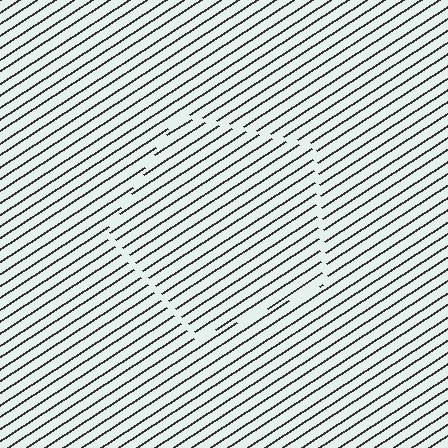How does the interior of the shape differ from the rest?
The interior of the shape contains the same grating, shifted by half a period — the contour is defined by the phase discontinuity where line-ends from the inner and outer gratings abut.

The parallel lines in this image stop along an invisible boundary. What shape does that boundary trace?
An illusory pentagon. The interior of the shape contains the same grating, shifted by half a period — the contour is defined by the phase discontinuity where line-ends from the inner and outer gratings abut.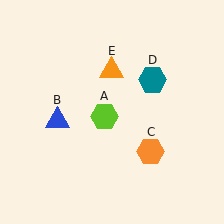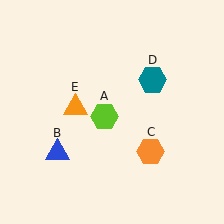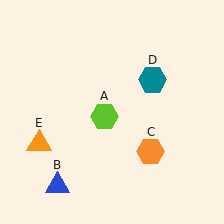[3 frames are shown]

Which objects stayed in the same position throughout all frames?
Lime hexagon (object A) and orange hexagon (object C) and teal hexagon (object D) remained stationary.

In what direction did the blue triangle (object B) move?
The blue triangle (object B) moved down.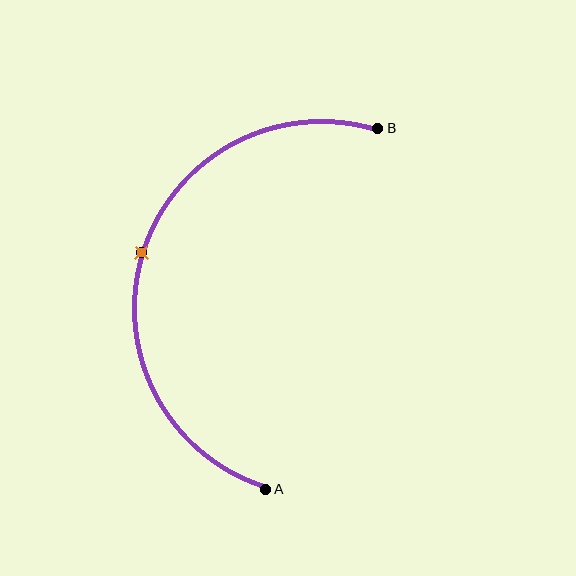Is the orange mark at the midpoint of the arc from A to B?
Yes. The orange mark lies on the arc at equal arc-length from both A and B — it is the arc midpoint.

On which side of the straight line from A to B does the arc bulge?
The arc bulges to the left of the straight line connecting A and B.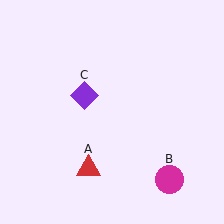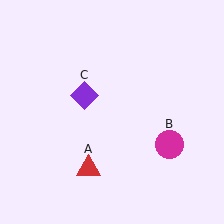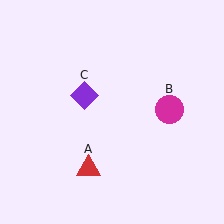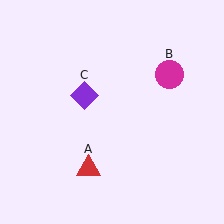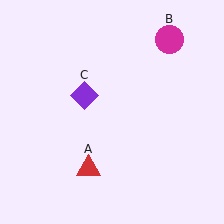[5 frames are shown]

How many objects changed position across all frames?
1 object changed position: magenta circle (object B).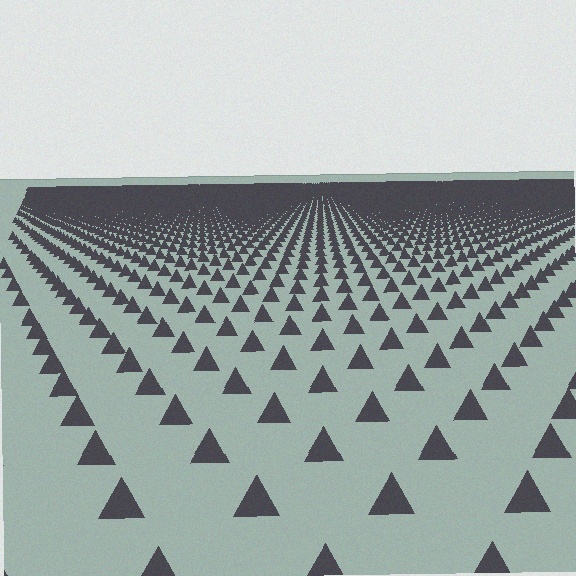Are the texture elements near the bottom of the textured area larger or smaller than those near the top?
Larger. Near the bottom, elements are closer to the viewer and appear at a bigger on-screen size.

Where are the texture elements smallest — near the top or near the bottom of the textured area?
Near the top.